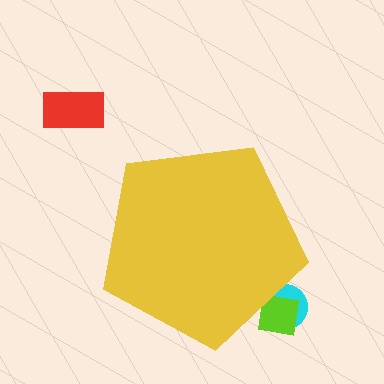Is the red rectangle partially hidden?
No, the red rectangle is fully visible.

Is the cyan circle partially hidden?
Yes, the cyan circle is partially hidden behind the yellow pentagon.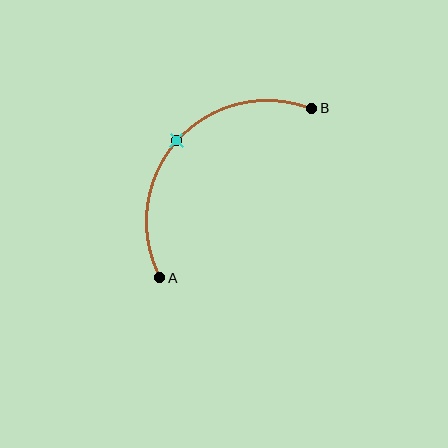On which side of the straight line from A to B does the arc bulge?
The arc bulges above and to the left of the straight line connecting A and B.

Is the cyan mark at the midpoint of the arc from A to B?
Yes. The cyan mark lies on the arc at equal arc-length from both A and B — it is the arc midpoint.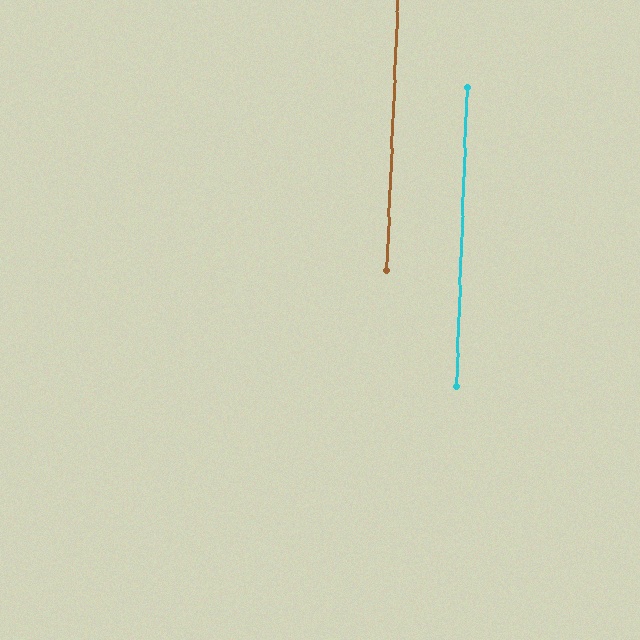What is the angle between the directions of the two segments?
Approximately 0 degrees.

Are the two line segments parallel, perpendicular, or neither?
Parallel — their directions differ by only 0.3°.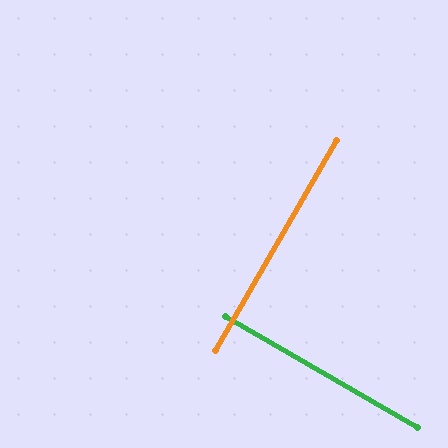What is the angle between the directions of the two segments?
Approximately 90 degrees.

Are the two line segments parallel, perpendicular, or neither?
Perpendicular — they meet at approximately 90°.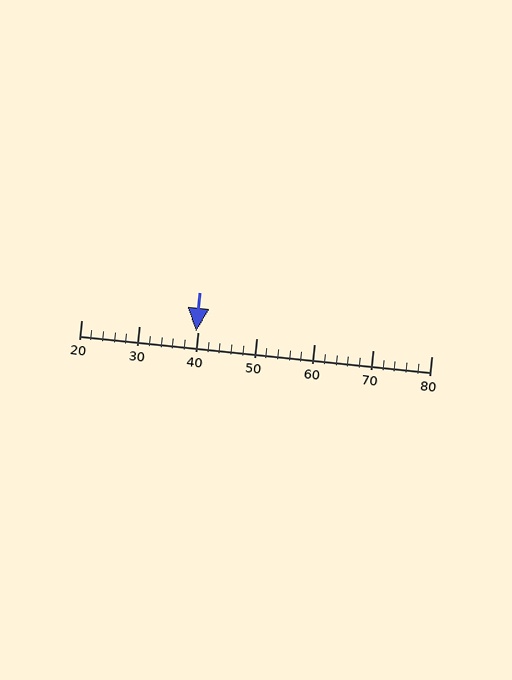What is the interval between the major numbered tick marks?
The major tick marks are spaced 10 units apart.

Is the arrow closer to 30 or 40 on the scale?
The arrow is closer to 40.